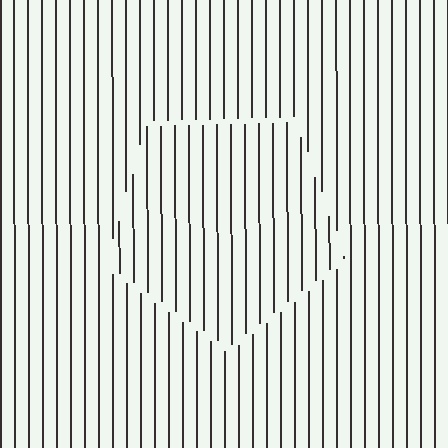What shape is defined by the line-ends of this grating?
An illusory pentagon. The interior of the shape contains the same grating, shifted by half a period — the contour is defined by the phase discontinuity where line-ends from the inner and outer gratings abut.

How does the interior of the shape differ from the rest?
The interior of the shape contains the same grating, shifted by half a period — the contour is defined by the phase discontinuity where line-ends from the inner and outer gratings abut.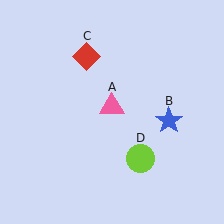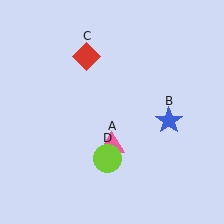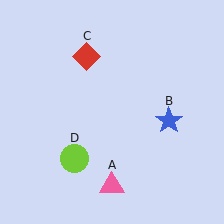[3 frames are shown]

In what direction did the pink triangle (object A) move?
The pink triangle (object A) moved down.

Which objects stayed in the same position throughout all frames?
Blue star (object B) and red diamond (object C) remained stationary.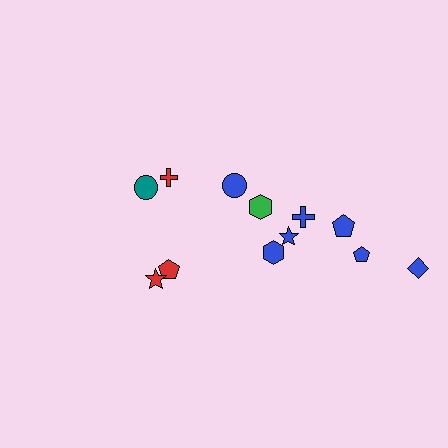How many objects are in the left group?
There are 4 objects.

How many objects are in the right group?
There are 8 objects.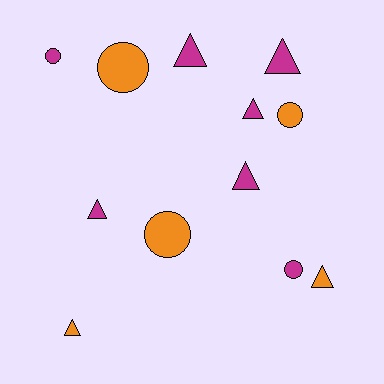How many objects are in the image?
There are 12 objects.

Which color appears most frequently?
Magenta, with 7 objects.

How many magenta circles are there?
There are 2 magenta circles.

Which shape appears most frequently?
Triangle, with 7 objects.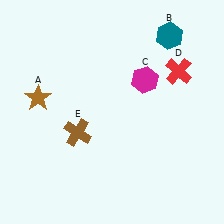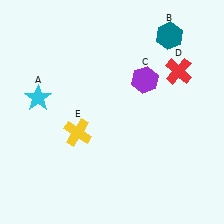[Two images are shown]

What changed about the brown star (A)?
In Image 1, A is brown. In Image 2, it changed to cyan.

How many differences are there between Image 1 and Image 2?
There are 3 differences between the two images.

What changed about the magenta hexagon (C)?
In Image 1, C is magenta. In Image 2, it changed to purple.